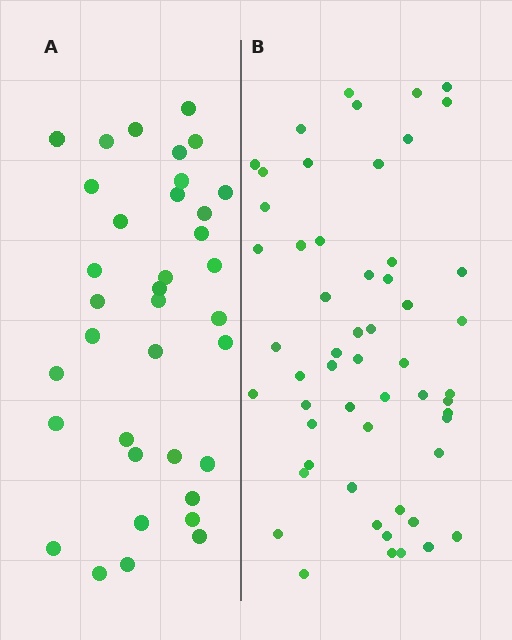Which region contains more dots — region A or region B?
Region B (the right region) has more dots.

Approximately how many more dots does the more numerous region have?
Region B has approximately 20 more dots than region A.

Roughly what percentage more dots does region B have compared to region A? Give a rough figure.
About 55% more.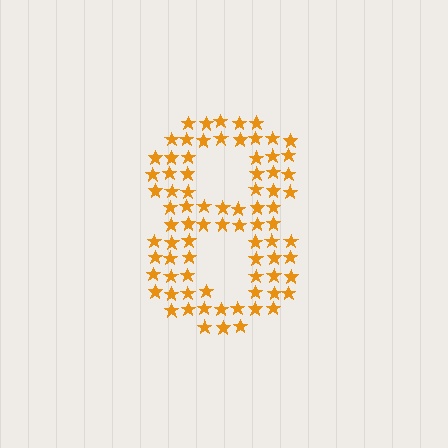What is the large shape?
The large shape is the digit 8.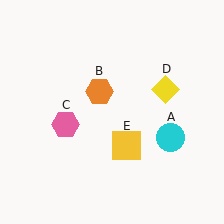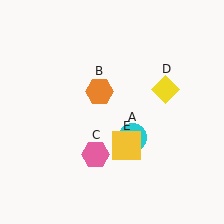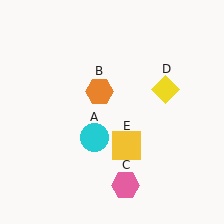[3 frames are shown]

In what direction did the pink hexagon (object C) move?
The pink hexagon (object C) moved down and to the right.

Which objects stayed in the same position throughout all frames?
Orange hexagon (object B) and yellow diamond (object D) and yellow square (object E) remained stationary.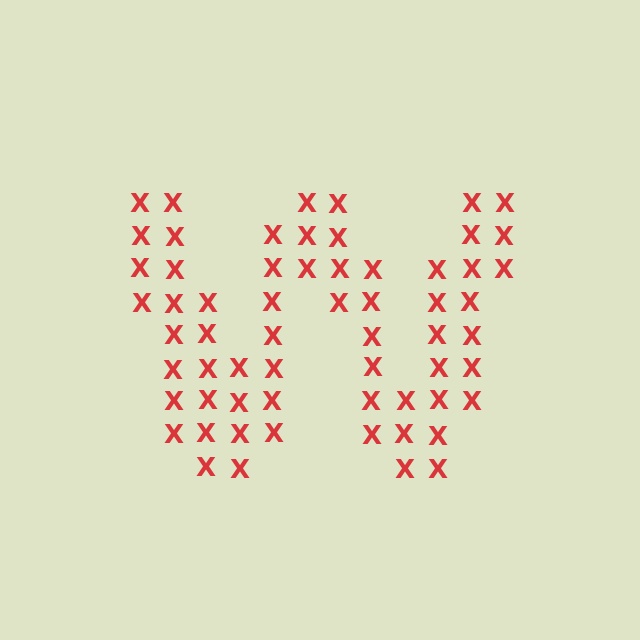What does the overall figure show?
The overall figure shows the letter W.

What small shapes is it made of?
It is made of small letter X's.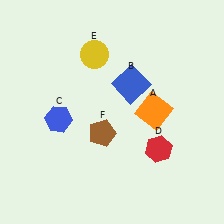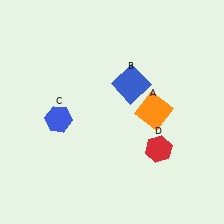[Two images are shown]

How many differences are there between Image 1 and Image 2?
There are 2 differences between the two images.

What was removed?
The yellow circle (E), the brown pentagon (F) were removed in Image 2.